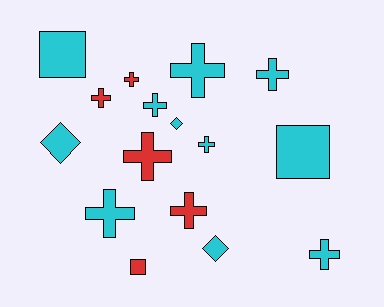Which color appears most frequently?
Cyan, with 11 objects.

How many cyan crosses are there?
There are 6 cyan crosses.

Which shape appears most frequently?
Cross, with 10 objects.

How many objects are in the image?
There are 16 objects.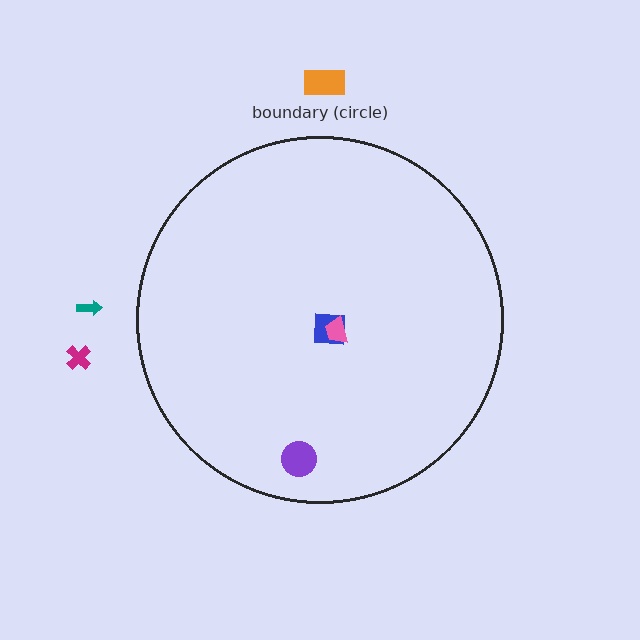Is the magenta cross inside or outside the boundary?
Outside.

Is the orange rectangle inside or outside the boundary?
Outside.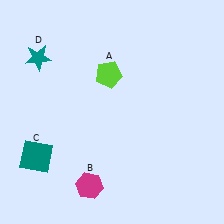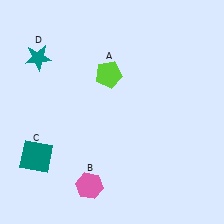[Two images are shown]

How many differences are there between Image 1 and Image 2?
There is 1 difference between the two images.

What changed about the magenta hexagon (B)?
In Image 1, B is magenta. In Image 2, it changed to pink.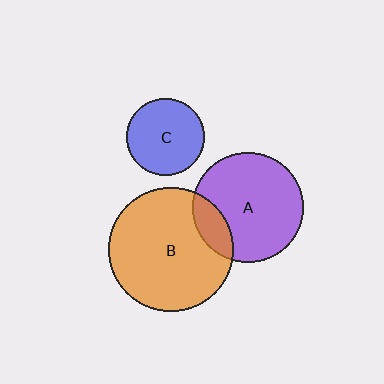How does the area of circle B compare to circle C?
Approximately 2.6 times.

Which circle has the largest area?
Circle B (orange).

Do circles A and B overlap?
Yes.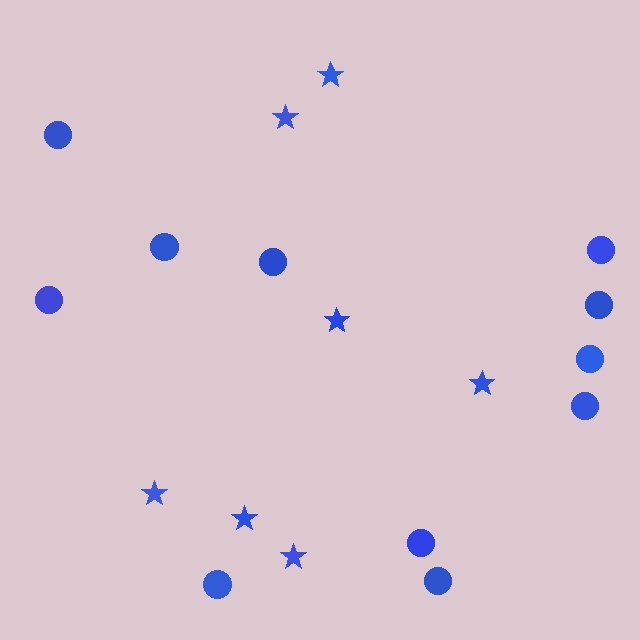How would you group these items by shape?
There are 2 groups: one group of stars (7) and one group of circles (11).